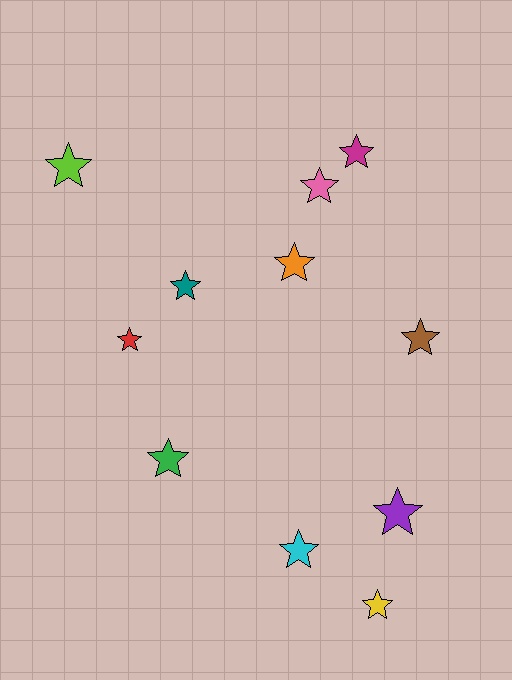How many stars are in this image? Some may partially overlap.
There are 11 stars.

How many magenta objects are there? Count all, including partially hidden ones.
There is 1 magenta object.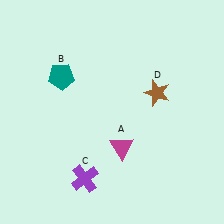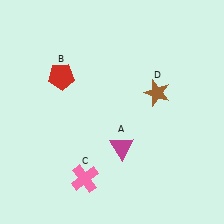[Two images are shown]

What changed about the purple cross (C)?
In Image 1, C is purple. In Image 2, it changed to pink.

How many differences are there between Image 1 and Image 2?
There are 2 differences between the two images.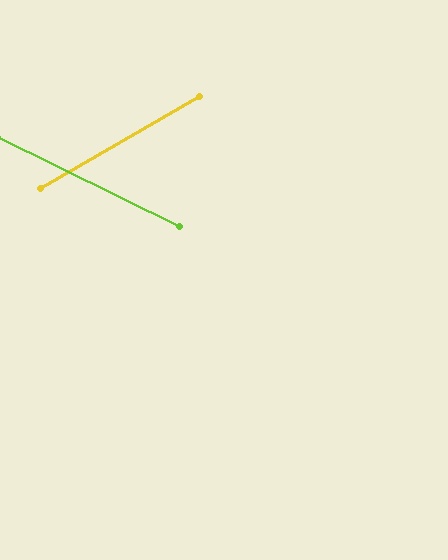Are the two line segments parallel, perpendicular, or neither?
Neither parallel nor perpendicular — they differ by about 56°.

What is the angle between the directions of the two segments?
Approximately 56 degrees.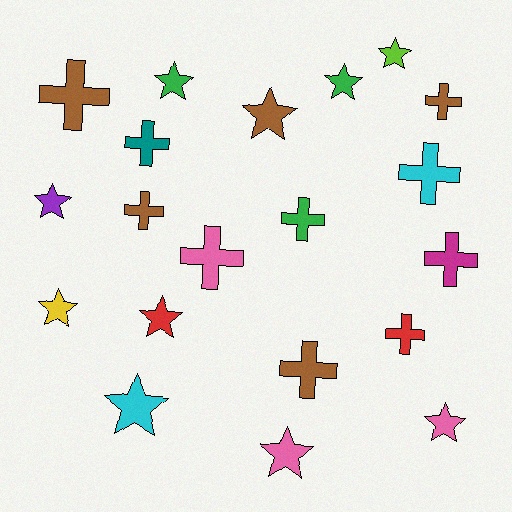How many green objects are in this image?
There are 3 green objects.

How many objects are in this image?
There are 20 objects.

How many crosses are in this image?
There are 10 crosses.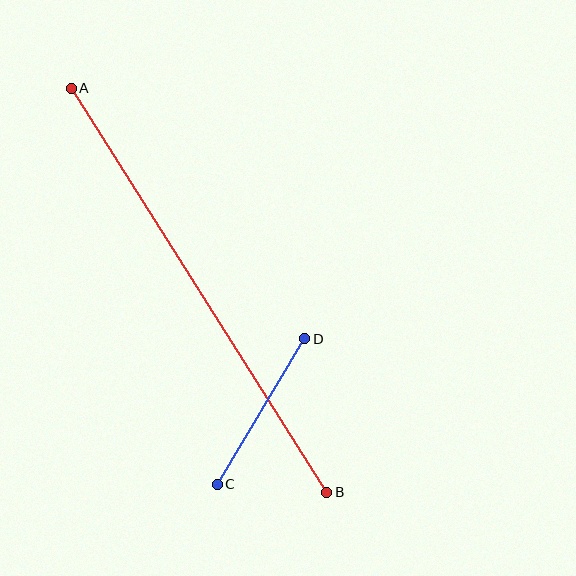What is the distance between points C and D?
The distance is approximately 170 pixels.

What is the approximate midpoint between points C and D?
The midpoint is at approximately (261, 411) pixels.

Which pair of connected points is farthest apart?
Points A and B are farthest apart.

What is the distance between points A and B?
The distance is approximately 478 pixels.